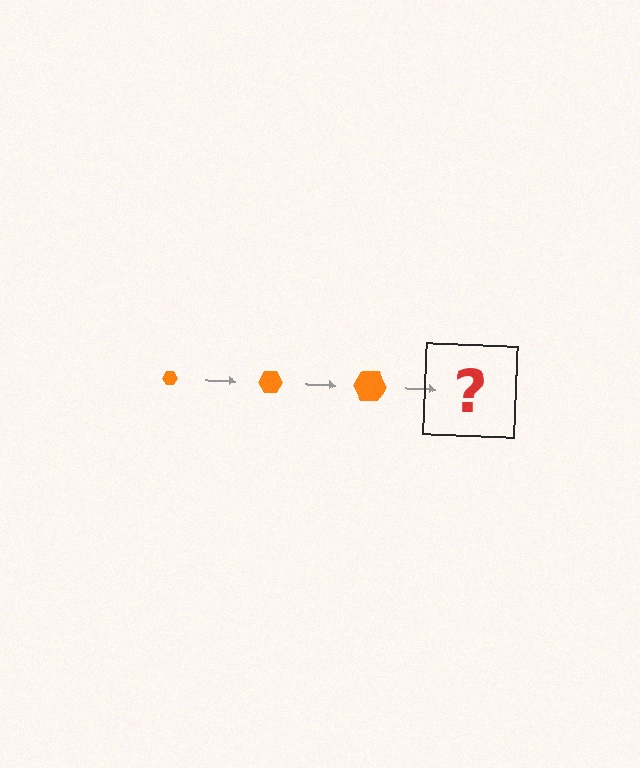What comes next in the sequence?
The next element should be an orange hexagon, larger than the previous one.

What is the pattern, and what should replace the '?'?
The pattern is that the hexagon gets progressively larger each step. The '?' should be an orange hexagon, larger than the previous one.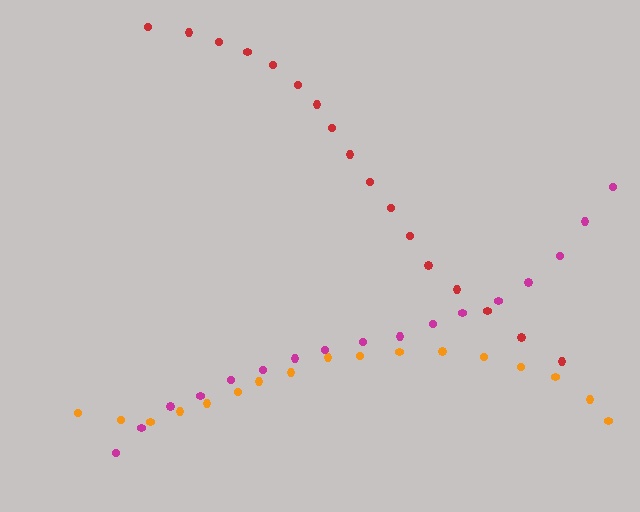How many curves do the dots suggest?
There are 3 distinct paths.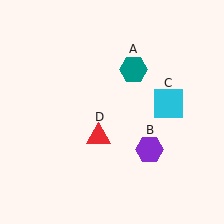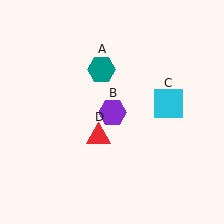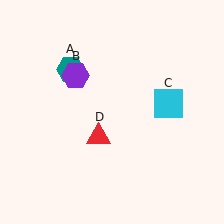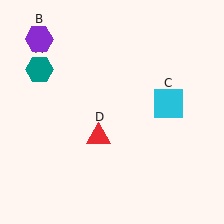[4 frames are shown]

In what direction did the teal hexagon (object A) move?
The teal hexagon (object A) moved left.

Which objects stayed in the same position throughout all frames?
Cyan square (object C) and red triangle (object D) remained stationary.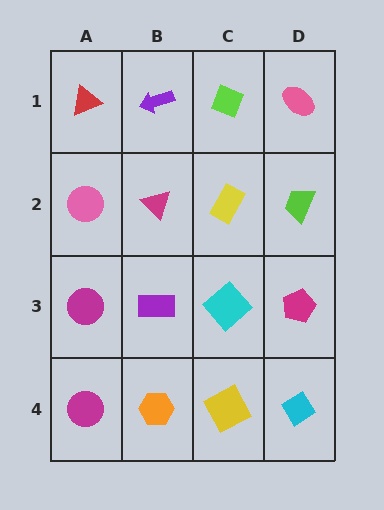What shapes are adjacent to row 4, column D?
A magenta pentagon (row 3, column D), a yellow square (row 4, column C).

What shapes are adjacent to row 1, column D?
A lime trapezoid (row 2, column D), a lime diamond (row 1, column C).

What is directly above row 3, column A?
A pink circle.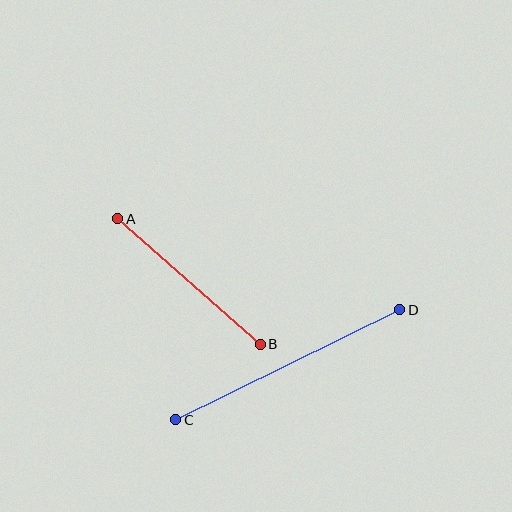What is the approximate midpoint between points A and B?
The midpoint is at approximately (189, 281) pixels.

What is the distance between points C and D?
The distance is approximately 249 pixels.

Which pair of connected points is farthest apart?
Points C and D are farthest apart.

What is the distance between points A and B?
The distance is approximately 190 pixels.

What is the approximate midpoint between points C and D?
The midpoint is at approximately (288, 365) pixels.